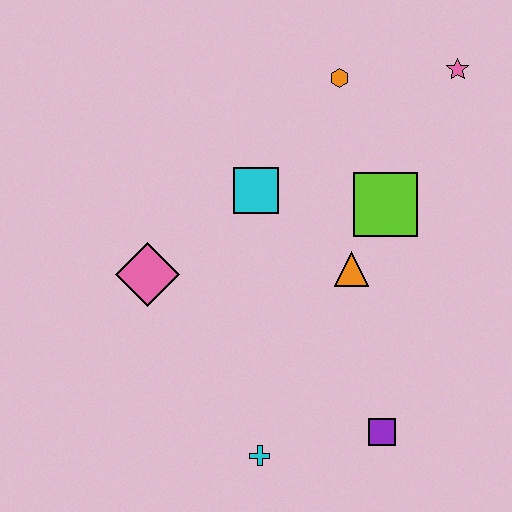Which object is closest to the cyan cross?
The purple square is closest to the cyan cross.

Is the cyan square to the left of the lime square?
Yes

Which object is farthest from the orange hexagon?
The cyan cross is farthest from the orange hexagon.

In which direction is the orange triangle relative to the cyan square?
The orange triangle is to the right of the cyan square.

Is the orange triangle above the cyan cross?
Yes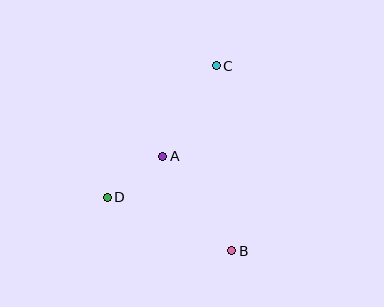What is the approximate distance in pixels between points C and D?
The distance between C and D is approximately 171 pixels.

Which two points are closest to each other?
Points A and D are closest to each other.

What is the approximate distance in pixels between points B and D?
The distance between B and D is approximately 136 pixels.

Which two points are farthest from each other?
Points B and C are farthest from each other.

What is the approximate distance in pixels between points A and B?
The distance between A and B is approximately 117 pixels.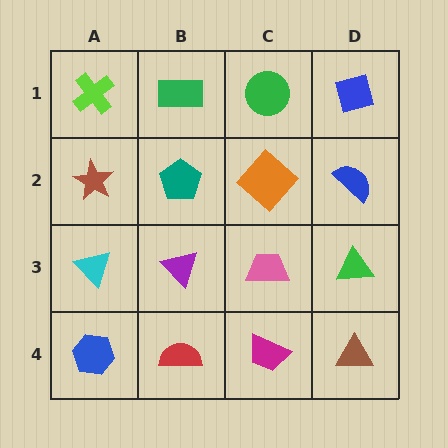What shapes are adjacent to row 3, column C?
An orange diamond (row 2, column C), a magenta trapezoid (row 4, column C), a purple triangle (row 3, column B), a green triangle (row 3, column D).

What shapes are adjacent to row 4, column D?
A green triangle (row 3, column D), a magenta trapezoid (row 4, column C).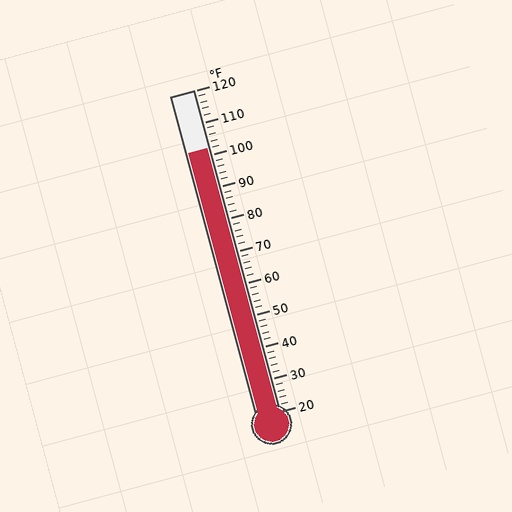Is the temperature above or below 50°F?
The temperature is above 50°F.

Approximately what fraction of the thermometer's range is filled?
The thermometer is filled to approximately 80% of its range.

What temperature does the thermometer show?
The thermometer shows approximately 102°F.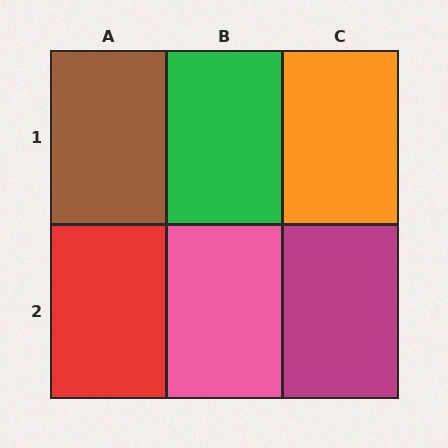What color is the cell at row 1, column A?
Brown.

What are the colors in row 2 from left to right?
Red, pink, magenta.